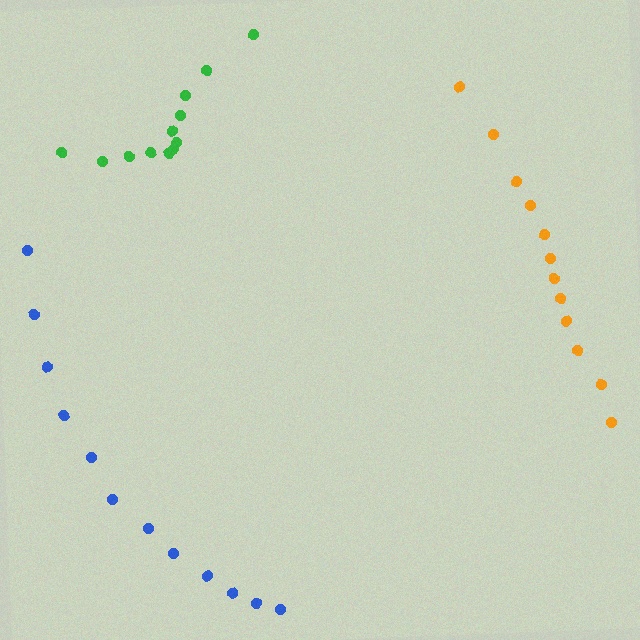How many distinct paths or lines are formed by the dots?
There are 3 distinct paths.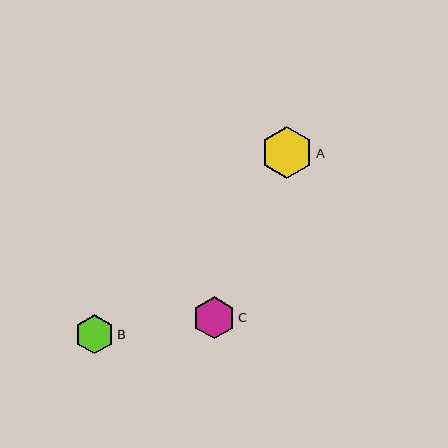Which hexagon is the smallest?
Hexagon B is the smallest with a size of approximately 39 pixels.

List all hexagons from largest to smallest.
From largest to smallest: A, C, B.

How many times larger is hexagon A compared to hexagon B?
Hexagon A is approximately 1.3 times the size of hexagon B.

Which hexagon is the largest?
Hexagon A is the largest with a size of approximately 52 pixels.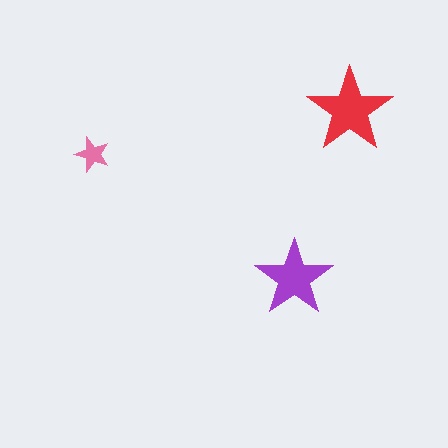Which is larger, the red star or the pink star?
The red one.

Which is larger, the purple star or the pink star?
The purple one.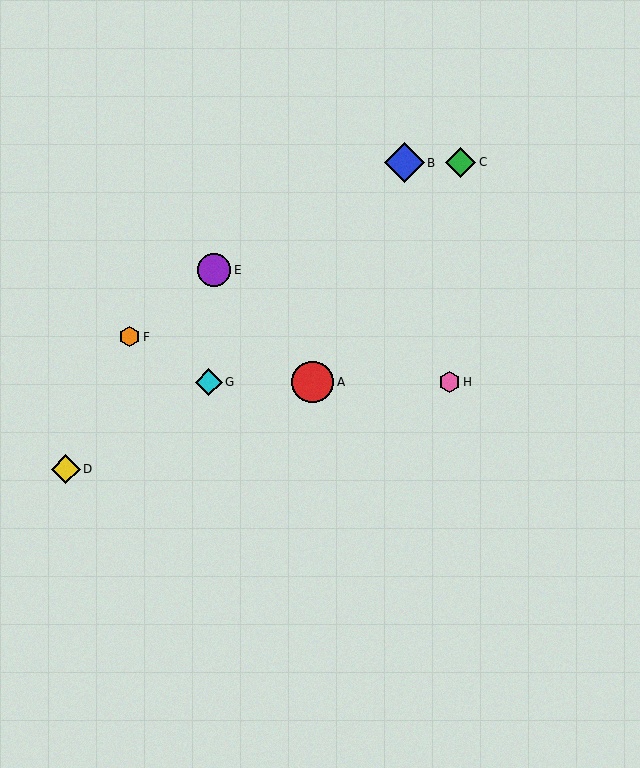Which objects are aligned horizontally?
Objects A, G, H are aligned horizontally.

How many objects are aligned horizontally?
3 objects (A, G, H) are aligned horizontally.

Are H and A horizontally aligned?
Yes, both are at y≈382.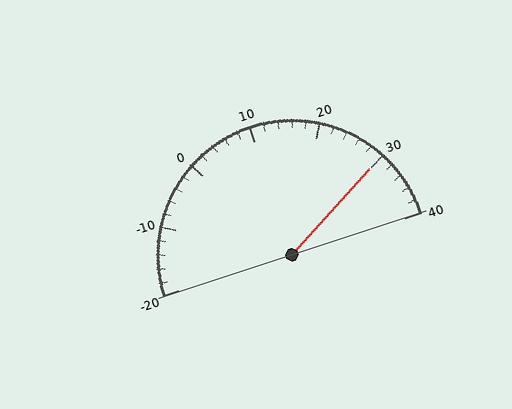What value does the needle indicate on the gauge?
The needle indicates approximately 30.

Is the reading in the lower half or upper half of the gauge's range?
The reading is in the upper half of the range (-20 to 40).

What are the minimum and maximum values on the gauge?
The gauge ranges from -20 to 40.